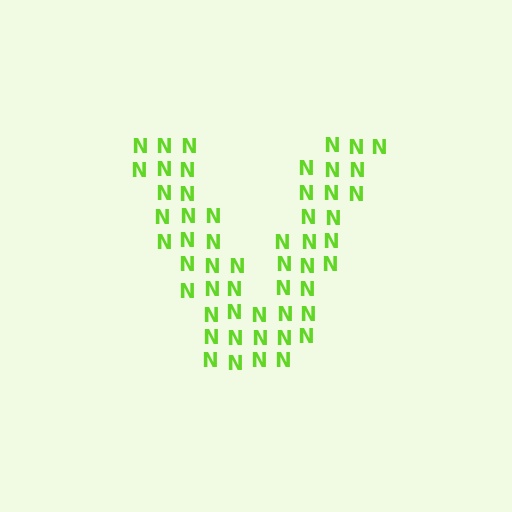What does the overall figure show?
The overall figure shows the letter V.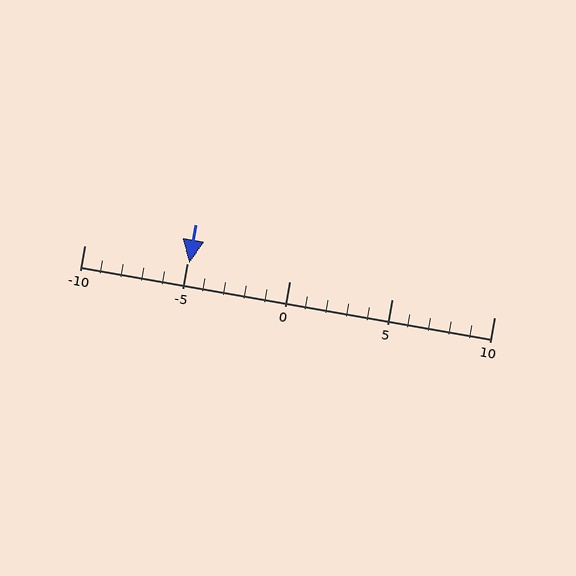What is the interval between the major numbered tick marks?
The major tick marks are spaced 5 units apart.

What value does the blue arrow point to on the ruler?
The blue arrow points to approximately -5.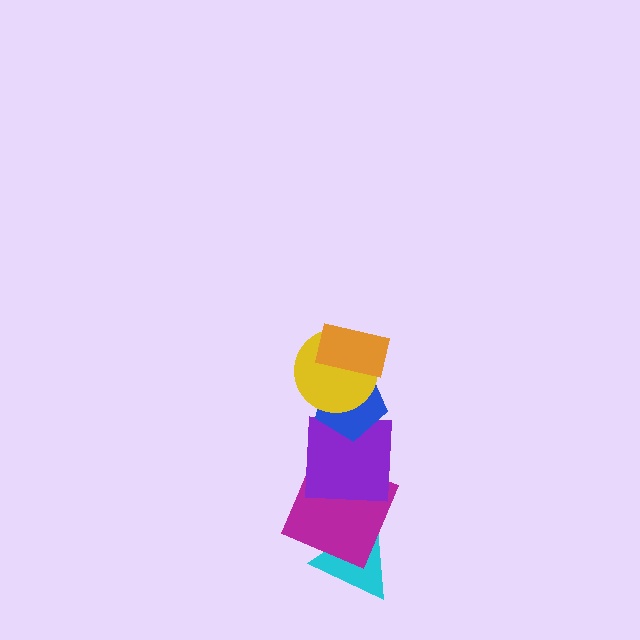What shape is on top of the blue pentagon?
The yellow circle is on top of the blue pentagon.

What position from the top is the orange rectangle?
The orange rectangle is 1st from the top.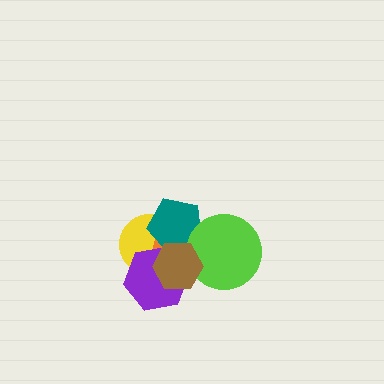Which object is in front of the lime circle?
The brown hexagon is in front of the lime circle.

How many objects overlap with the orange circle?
5 objects overlap with the orange circle.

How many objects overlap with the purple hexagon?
4 objects overlap with the purple hexagon.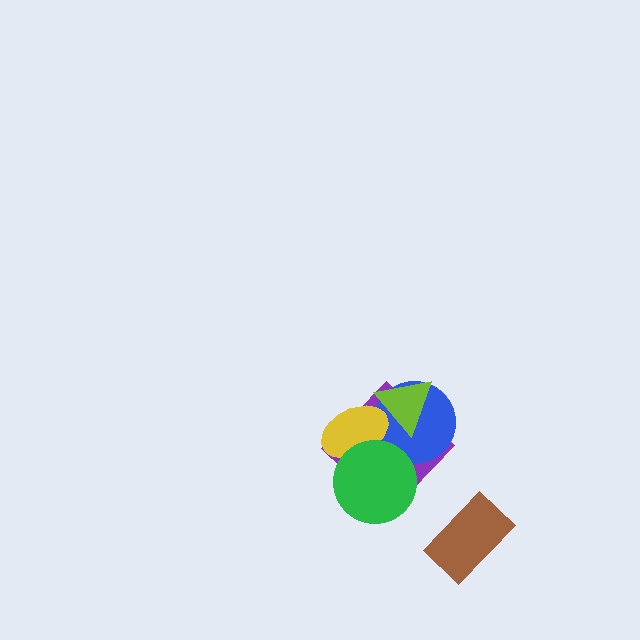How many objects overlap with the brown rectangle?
0 objects overlap with the brown rectangle.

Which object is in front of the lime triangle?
The yellow ellipse is in front of the lime triangle.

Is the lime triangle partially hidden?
Yes, it is partially covered by another shape.